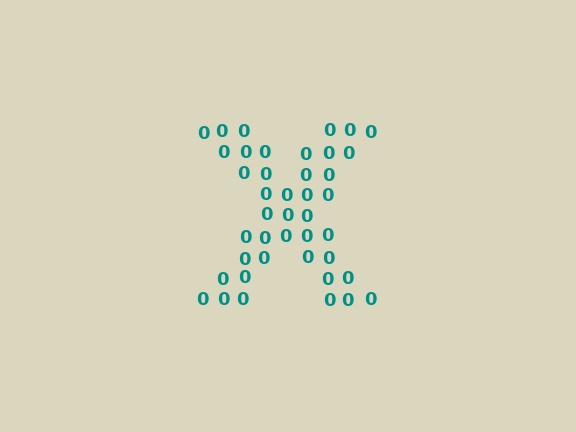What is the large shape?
The large shape is the letter X.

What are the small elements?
The small elements are digit 0's.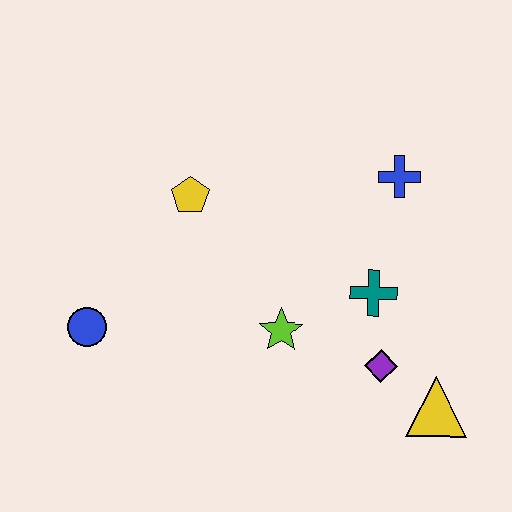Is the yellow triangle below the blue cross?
Yes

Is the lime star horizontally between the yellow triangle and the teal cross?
No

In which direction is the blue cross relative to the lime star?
The blue cross is above the lime star.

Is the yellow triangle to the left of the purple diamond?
No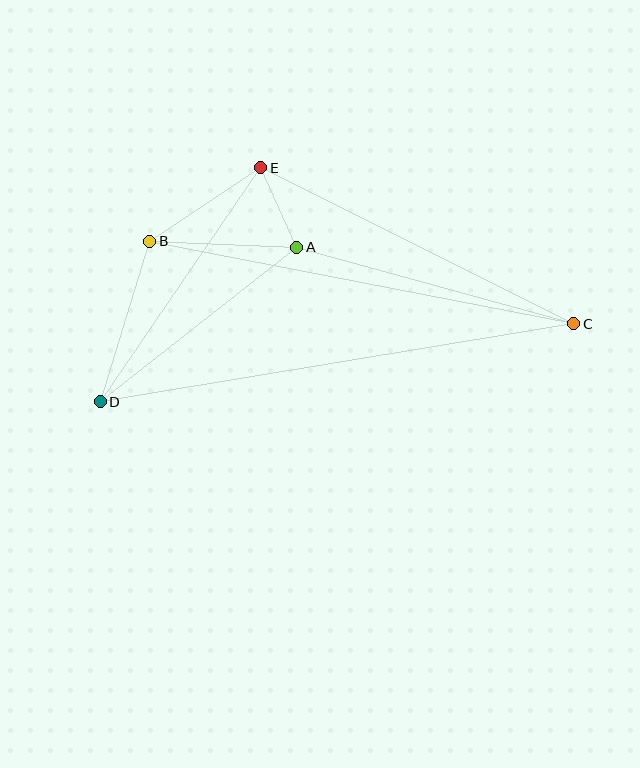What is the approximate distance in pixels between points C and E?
The distance between C and E is approximately 350 pixels.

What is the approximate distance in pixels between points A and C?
The distance between A and C is approximately 287 pixels.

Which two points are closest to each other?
Points A and E are closest to each other.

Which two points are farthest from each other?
Points C and D are farthest from each other.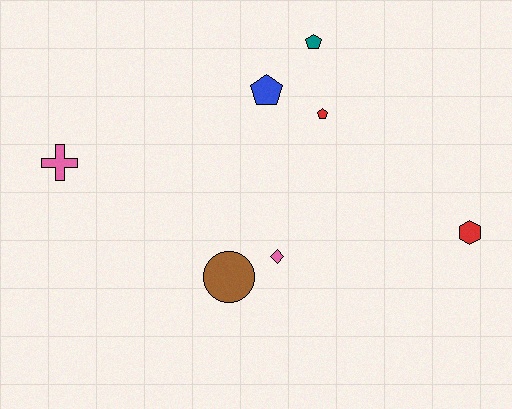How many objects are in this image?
There are 7 objects.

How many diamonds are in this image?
There is 1 diamond.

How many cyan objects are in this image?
There are no cyan objects.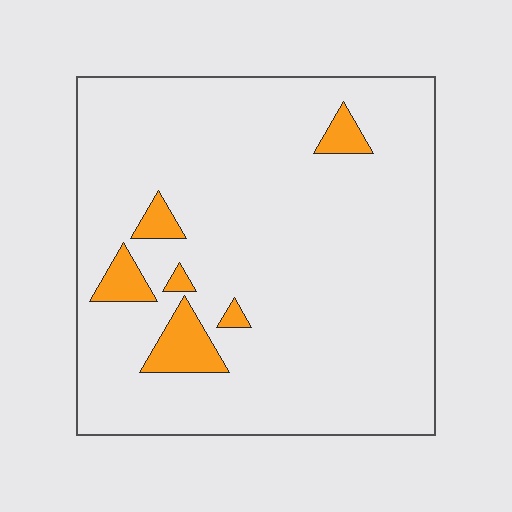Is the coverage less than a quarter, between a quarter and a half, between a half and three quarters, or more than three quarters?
Less than a quarter.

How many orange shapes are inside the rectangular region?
6.